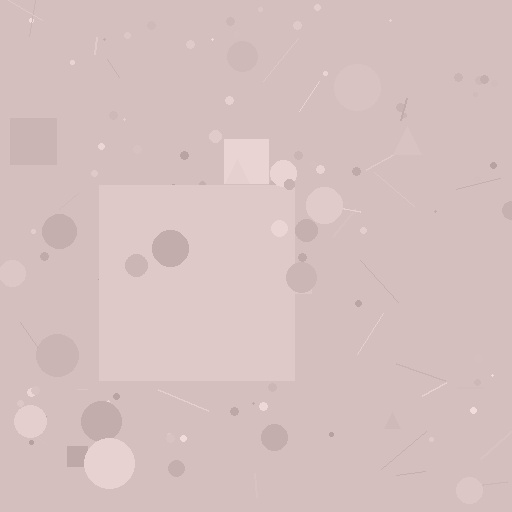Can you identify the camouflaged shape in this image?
The camouflaged shape is a square.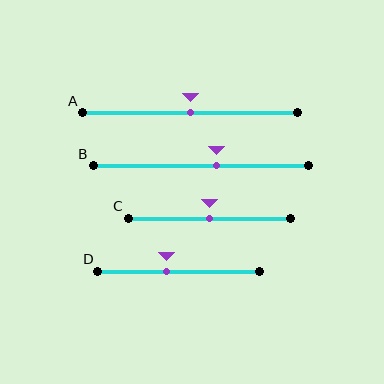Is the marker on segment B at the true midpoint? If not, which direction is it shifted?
No, the marker on segment B is shifted to the right by about 7% of the segment length.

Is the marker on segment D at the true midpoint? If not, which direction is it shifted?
No, the marker on segment D is shifted to the left by about 8% of the segment length.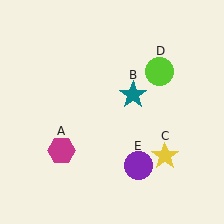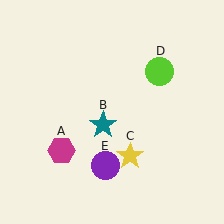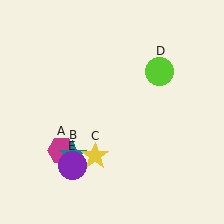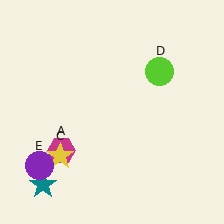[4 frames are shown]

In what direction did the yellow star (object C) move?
The yellow star (object C) moved left.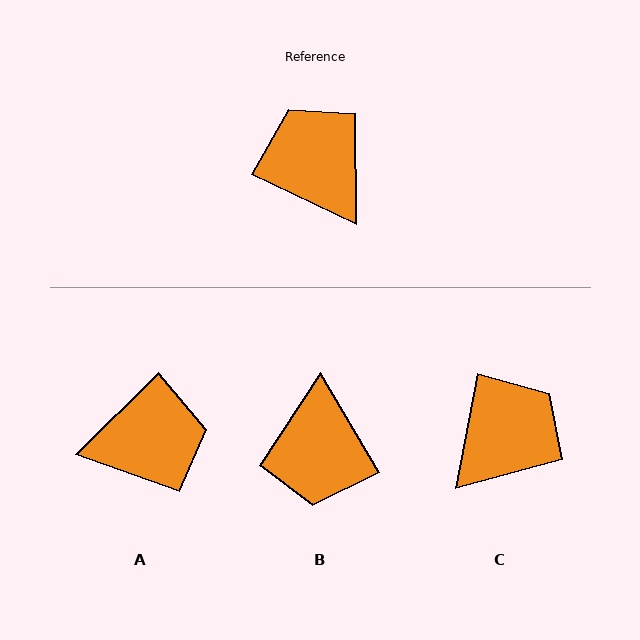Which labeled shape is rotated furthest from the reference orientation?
B, about 146 degrees away.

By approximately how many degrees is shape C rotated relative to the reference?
Approximately 76 degrees clockwise.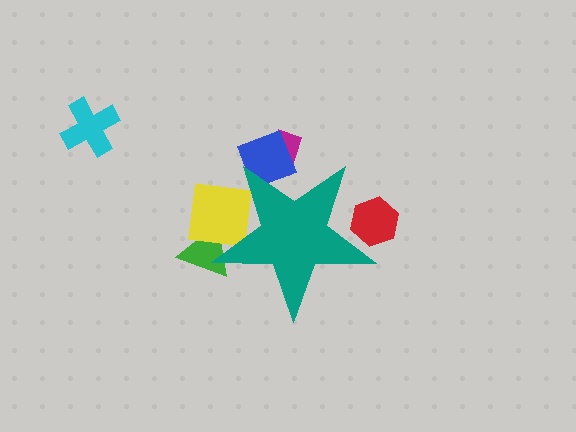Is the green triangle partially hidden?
Yes, the green triangle is partially hidden behind the teal star.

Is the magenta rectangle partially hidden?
Yes, the magenta rectangle is partially hidden behind the teal star.